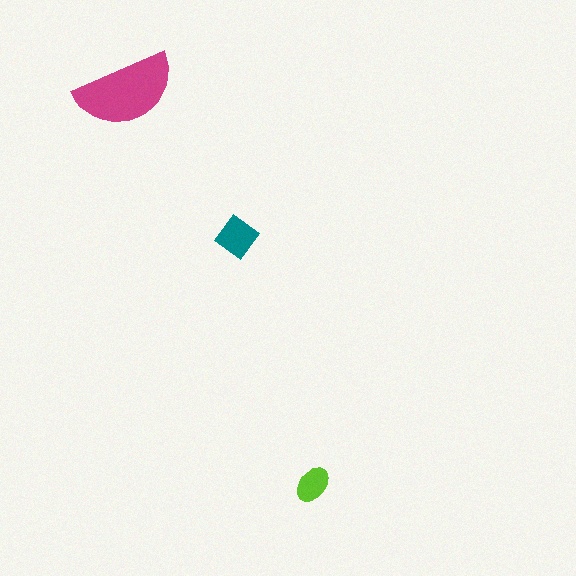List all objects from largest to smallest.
The magenta semicircle, the teal diamond, the lime ellipse.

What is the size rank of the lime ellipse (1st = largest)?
3rd.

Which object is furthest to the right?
The lime ellipse is rightmost.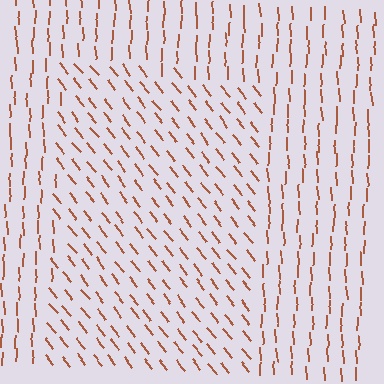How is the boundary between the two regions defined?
The boundary is defined purely by a change in line orientation (approximately 36 degrees difference). All lines are the same color and thickness.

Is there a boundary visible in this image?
Yes, there is a texture boundary formed by a change in line orientation.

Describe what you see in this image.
The image is filled with small brown line segments. A rectangle region in the image has lines oriented differently from the surrounding lines, creating a visible texture boundary.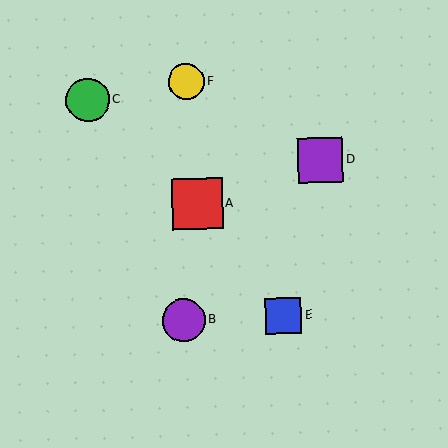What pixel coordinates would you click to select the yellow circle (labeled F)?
Click at (186, 82) to select the yellow circle F.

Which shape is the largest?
The red square (labeled A) is the largest.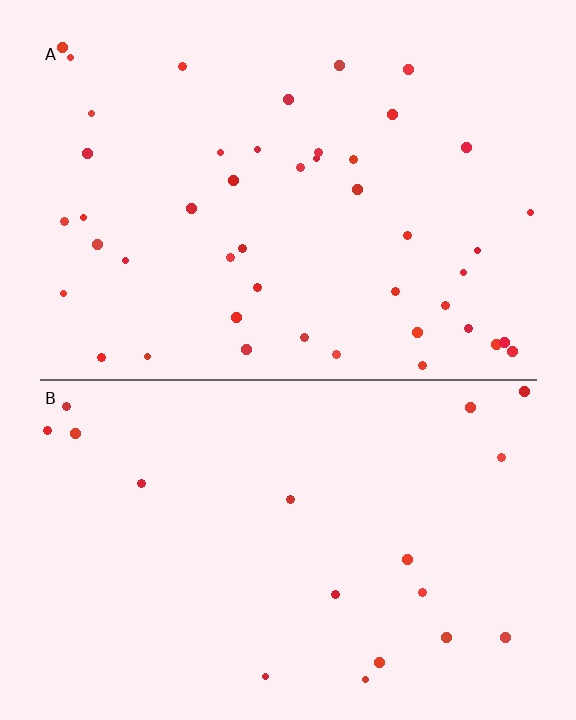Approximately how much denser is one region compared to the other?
Approximately 2.5× — region A over region B.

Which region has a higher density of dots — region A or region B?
A (the top).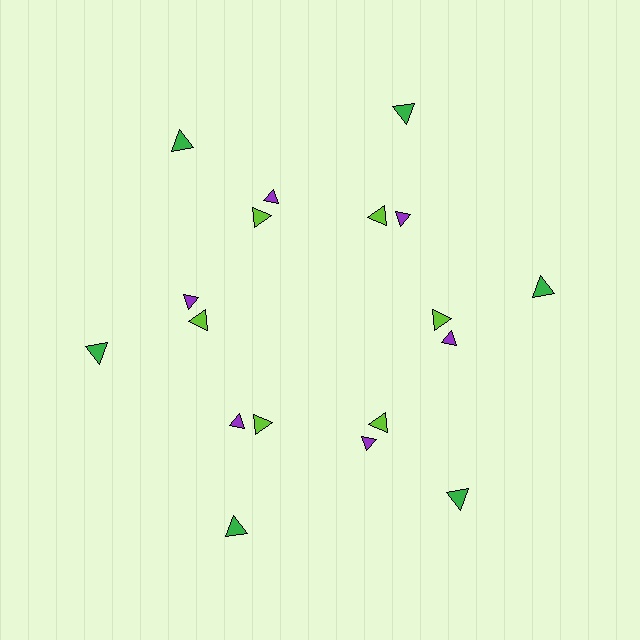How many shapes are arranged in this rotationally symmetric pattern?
There are 18 shapes, arranged in 6 groups of 3.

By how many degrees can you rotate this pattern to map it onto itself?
The pattern maps onto itself every 60 degrees of rotation.